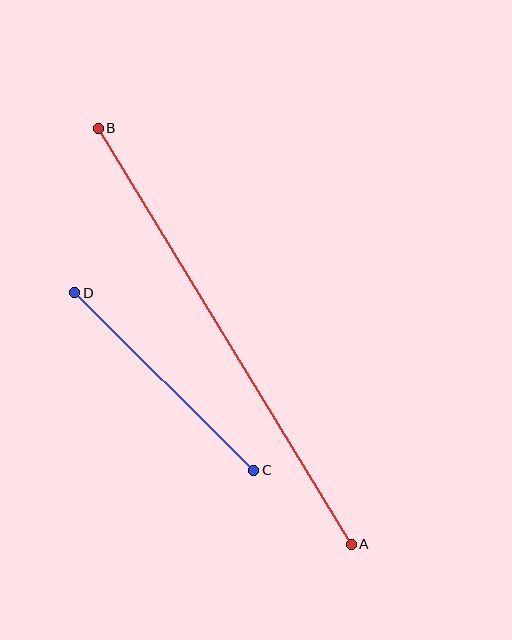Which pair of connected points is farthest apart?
Points A and B are farthest apart.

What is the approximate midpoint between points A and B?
The midpoint is at approximately (225, 336) pixels.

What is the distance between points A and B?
The distance is approximately 487 pixels.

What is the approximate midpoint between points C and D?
The midpoint is at approximately (164, 382) pixels.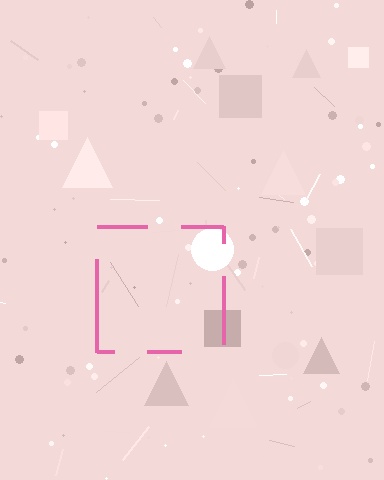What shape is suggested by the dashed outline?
The dashed outline suggests a square.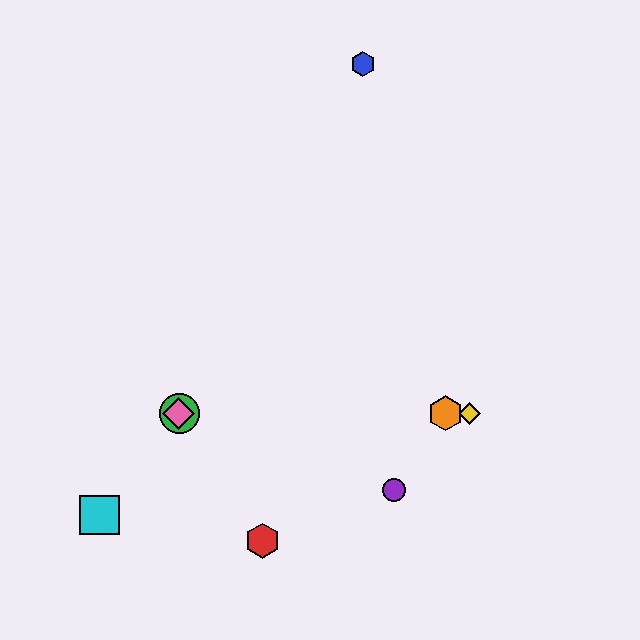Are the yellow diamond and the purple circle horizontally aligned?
No, the yellow diamond is at y≈413 and the purple circle is at y≈490.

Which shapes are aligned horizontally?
The green circle, the yellow diamond, the orange hexagon, the pink diamond are aligned horizontally.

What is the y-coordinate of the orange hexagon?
The orange hexagon is at y≈413.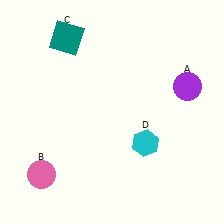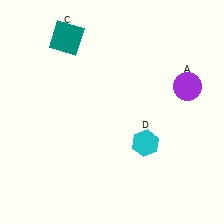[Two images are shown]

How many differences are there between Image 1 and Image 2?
There is 1 difference between the two images.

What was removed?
The pink circle (B) was removed in Image 2.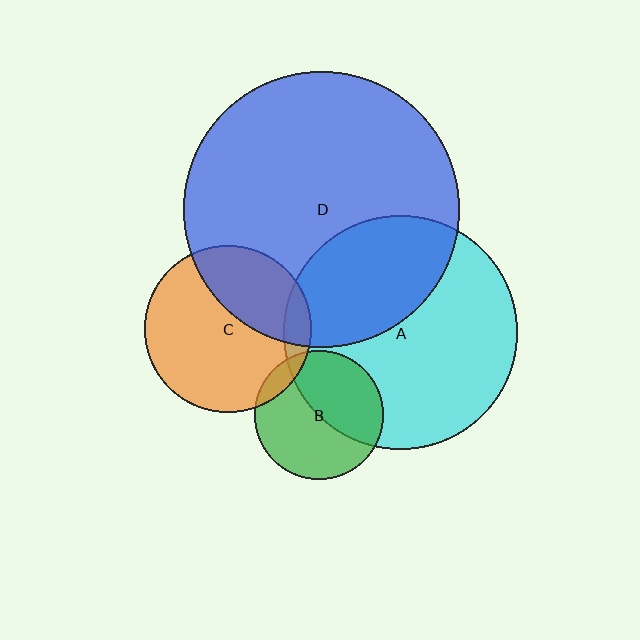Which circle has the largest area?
Circle D (blue).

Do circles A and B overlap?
Yes.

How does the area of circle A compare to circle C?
Approximately 2.0 times.